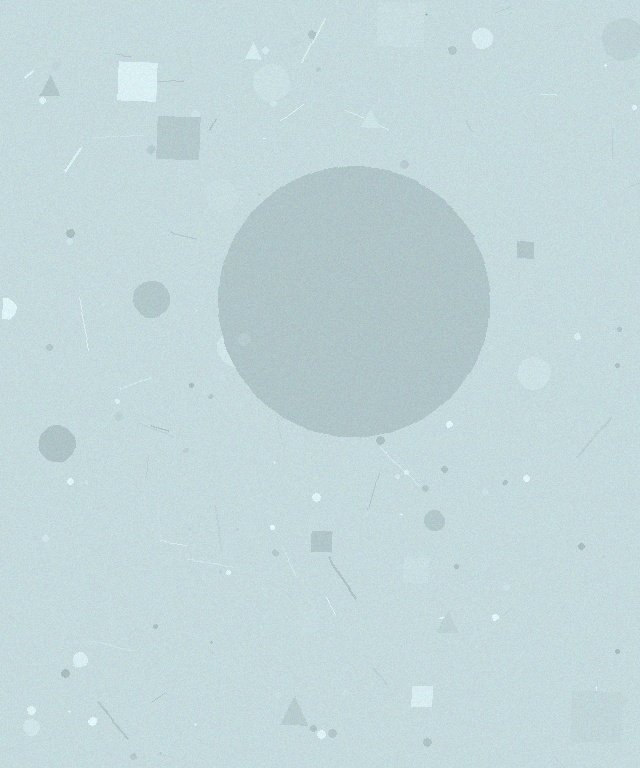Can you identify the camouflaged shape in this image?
The camouflaged shape is a circle.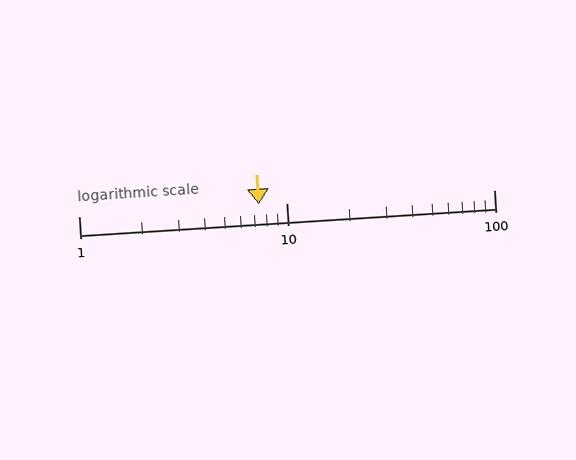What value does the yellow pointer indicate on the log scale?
The pointer indicates approximately 7.4.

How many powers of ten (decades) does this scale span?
The scale spans 2 decades, from 1 to 100.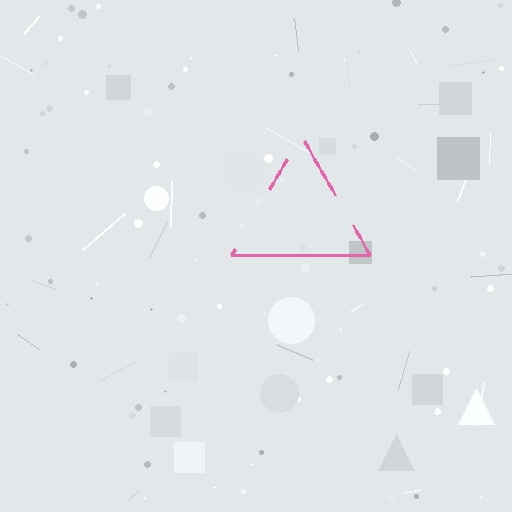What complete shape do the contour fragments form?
The contour fragments form a triangle.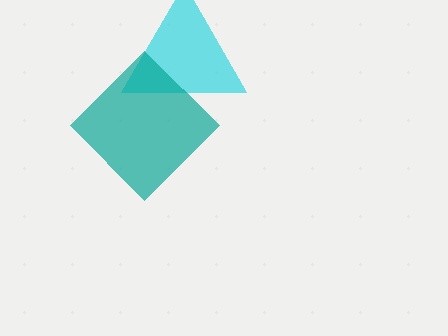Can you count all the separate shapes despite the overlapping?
Yes, there are 2 separate shapes.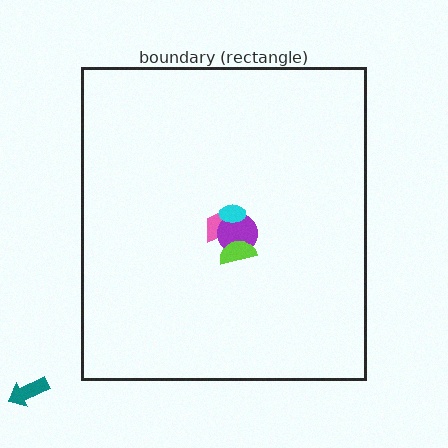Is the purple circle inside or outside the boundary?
Inside.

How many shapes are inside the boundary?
4 inside, 1 outside.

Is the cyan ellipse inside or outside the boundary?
Inside.